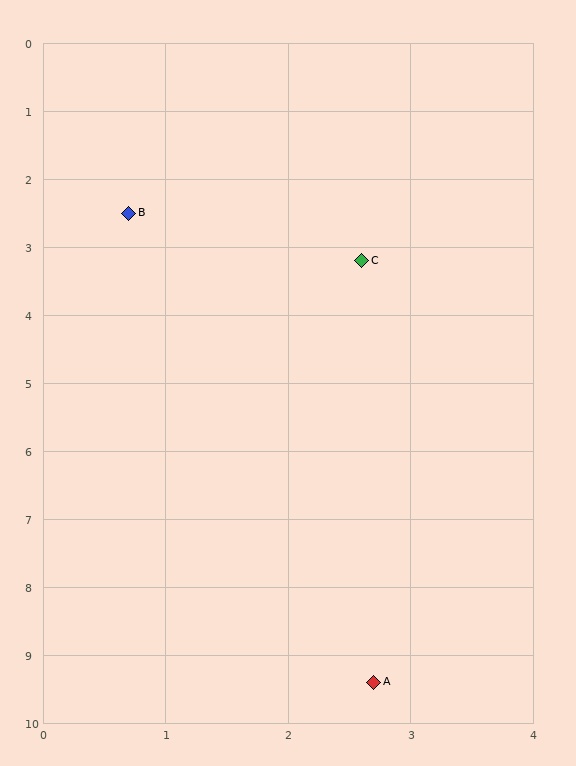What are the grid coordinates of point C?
Point C is at approximately (2.6, 3.2).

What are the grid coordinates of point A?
Point A is at approximately (2.7, 9.4).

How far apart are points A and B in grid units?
Points A and B are about 7.2 grid units apart.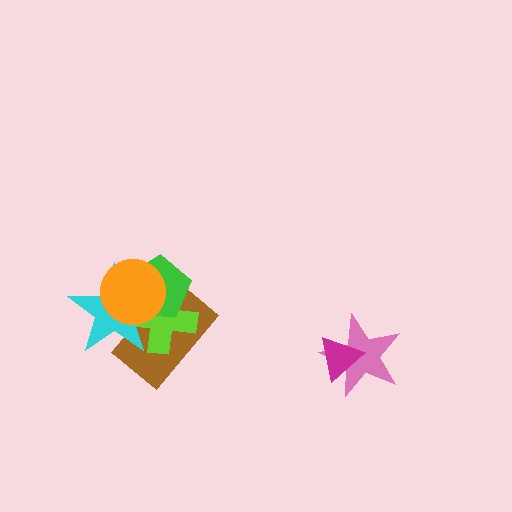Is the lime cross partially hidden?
Yes, it is partially covered by another shape.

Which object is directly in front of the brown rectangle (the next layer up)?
The lime cross is directly in front of the brown rectangle.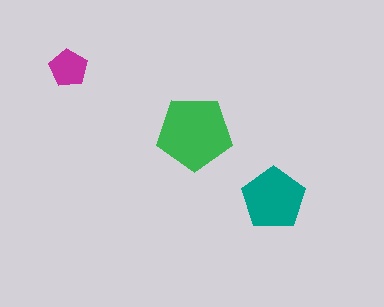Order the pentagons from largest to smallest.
the green one, the teal one, the magenta one.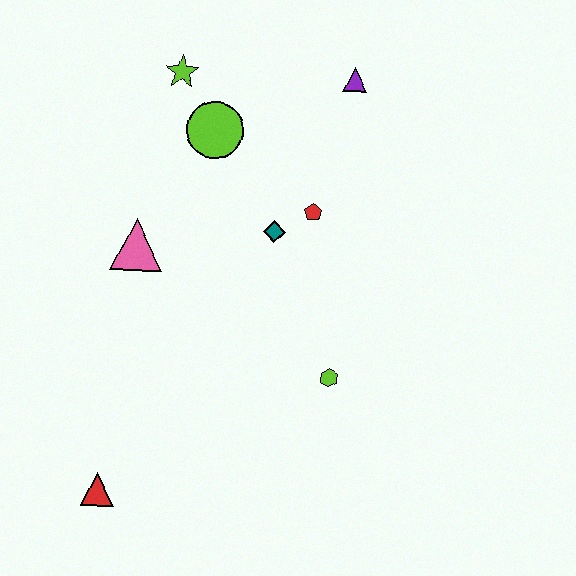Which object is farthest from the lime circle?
The red triangle is farthest from the lime circle.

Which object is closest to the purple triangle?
The red pentagon is closest to the purple triangle.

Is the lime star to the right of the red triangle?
Yes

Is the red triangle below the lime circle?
Yes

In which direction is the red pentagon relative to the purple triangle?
The red pentagon is below the purple triangle.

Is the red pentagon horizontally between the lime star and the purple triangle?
Yes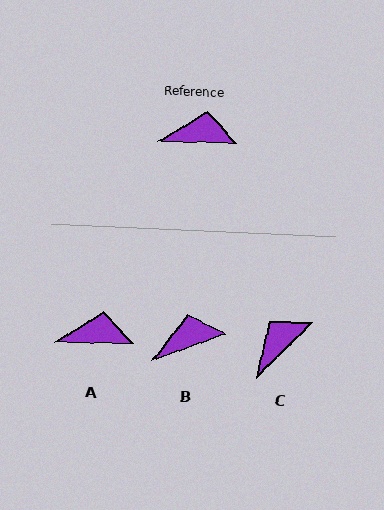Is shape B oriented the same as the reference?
No, it is off by about 21 degrees.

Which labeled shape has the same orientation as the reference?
A.